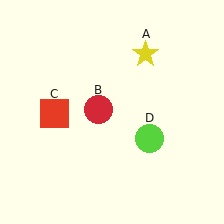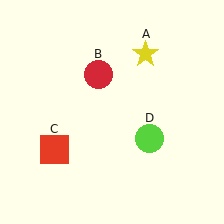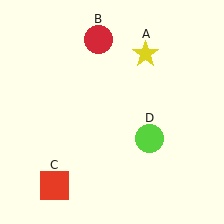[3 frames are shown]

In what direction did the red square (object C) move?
The red square (object C) moved down.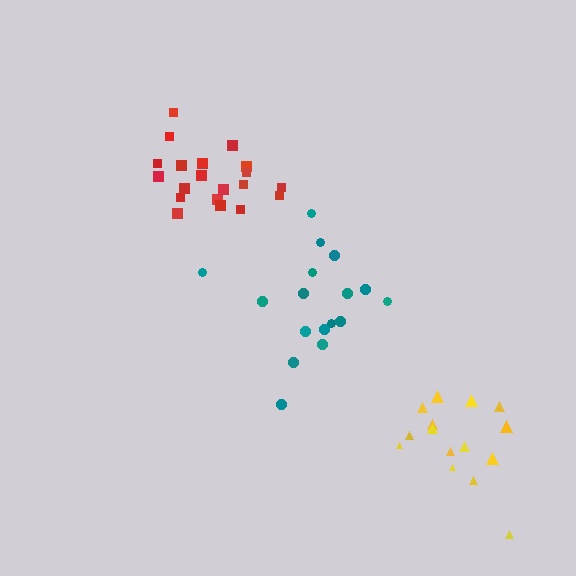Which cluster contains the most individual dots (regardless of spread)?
Red (20).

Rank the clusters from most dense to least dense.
red, yellow, teal.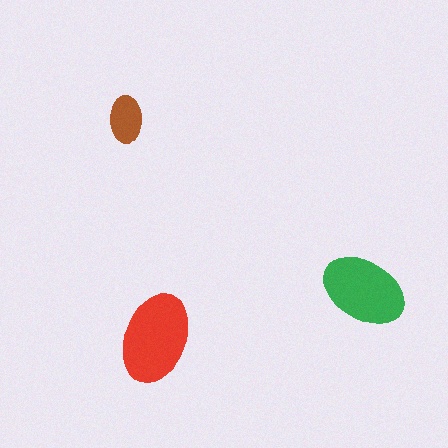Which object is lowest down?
The red ellipse is bottommost.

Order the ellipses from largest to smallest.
the red one, the green one, the brown one.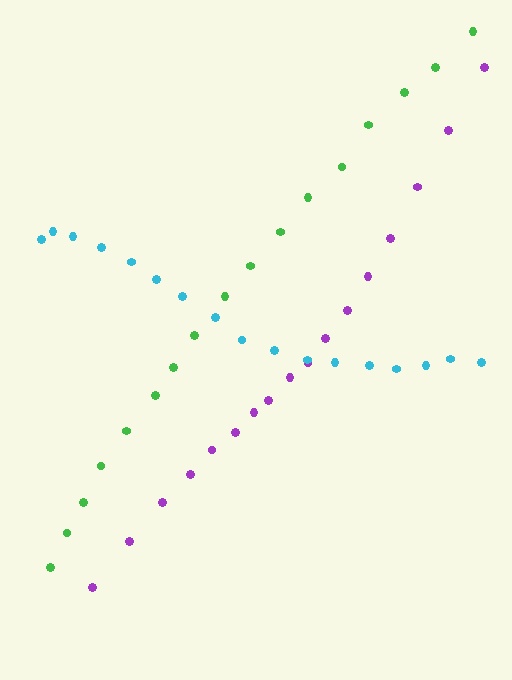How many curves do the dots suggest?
There are 3 distinct paths.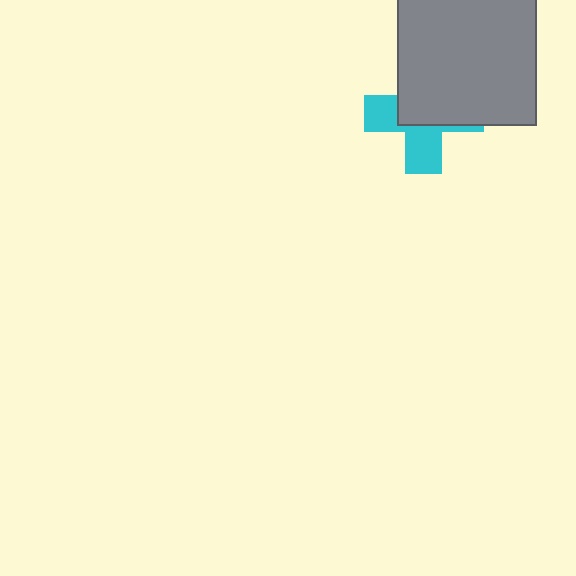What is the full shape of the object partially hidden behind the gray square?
The partially hidden object is a cyan cross.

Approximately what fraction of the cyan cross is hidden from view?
Roughly 56% of the cyan cross is hidden behind the gray square.